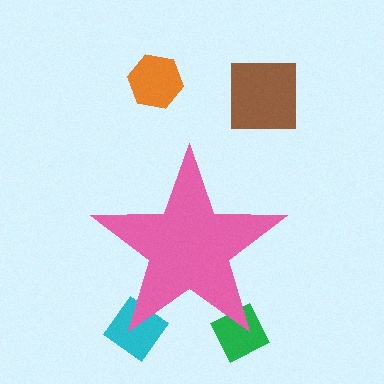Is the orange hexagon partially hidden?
No, the orange hexagon is fully visible.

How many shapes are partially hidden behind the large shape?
2 shapes are partially hidden.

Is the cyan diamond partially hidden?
Yes, the cyan diamond is partially hidden behind the pink star.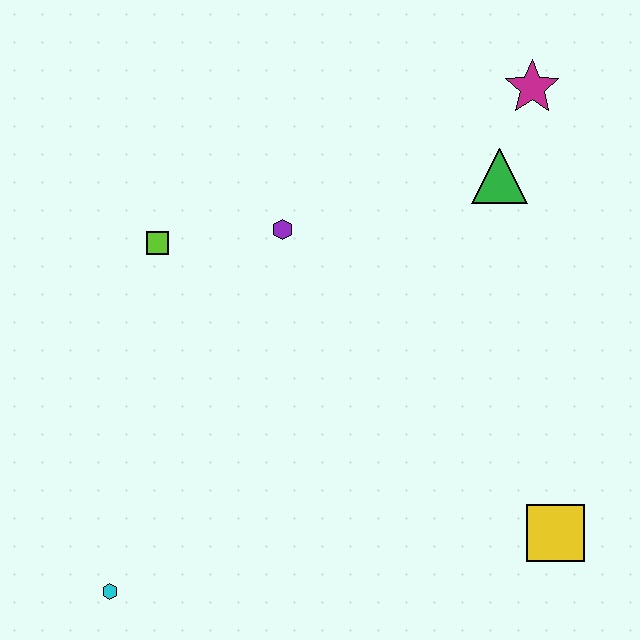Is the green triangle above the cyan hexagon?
Yes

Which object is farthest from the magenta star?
The cyan hexagon is farthest from the magenta star.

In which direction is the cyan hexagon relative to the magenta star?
The cyan hexagon is below the magenta star.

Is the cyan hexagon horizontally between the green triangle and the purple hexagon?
No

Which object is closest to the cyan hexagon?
The lime square is closest to the cyan hexagon.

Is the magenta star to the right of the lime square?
Yes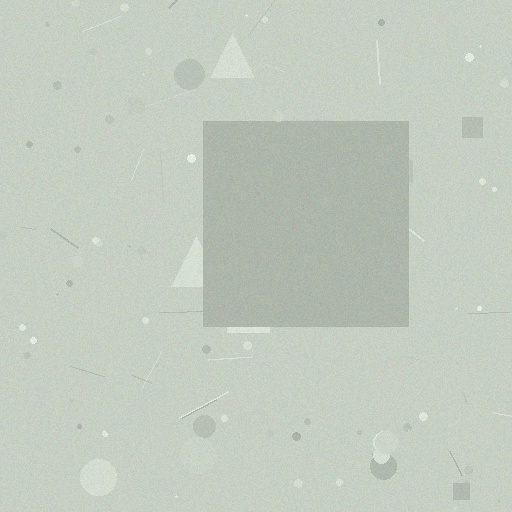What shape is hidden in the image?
A square is hidden in the image.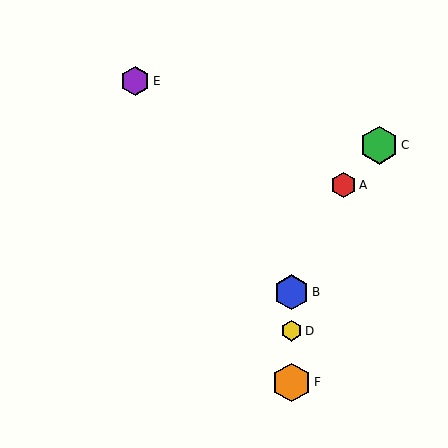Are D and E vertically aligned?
No, D is at x≈292 and E is at x≈135.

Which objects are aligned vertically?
Objects B, D, F are aligned vertically.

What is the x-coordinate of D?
Object D is at x≈292.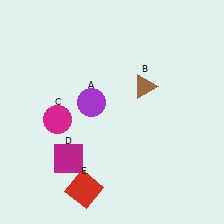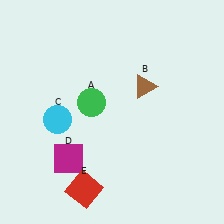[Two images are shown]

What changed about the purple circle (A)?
In Image 1, A is purple. In Image 2, it changed to green.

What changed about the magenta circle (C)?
In Image 1, C is magenta. In Image 2, it changed to cyan.